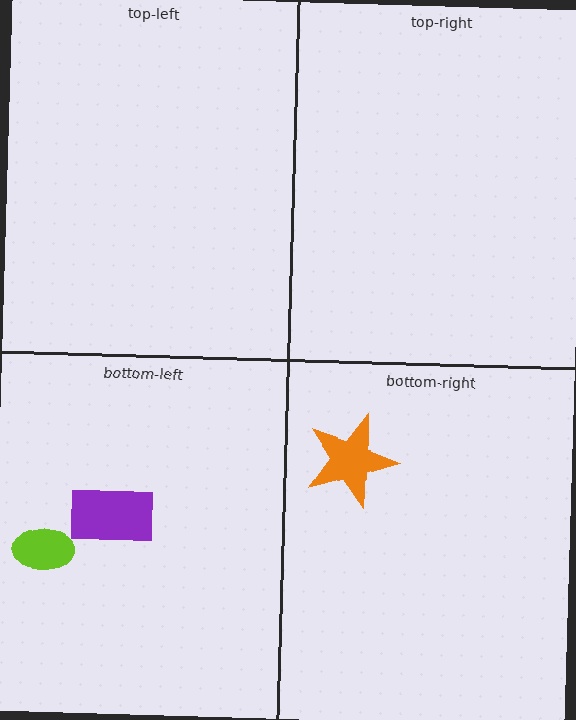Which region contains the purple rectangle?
The bottom-left region.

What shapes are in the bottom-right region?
The orange star.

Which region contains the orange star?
The bottom-right region.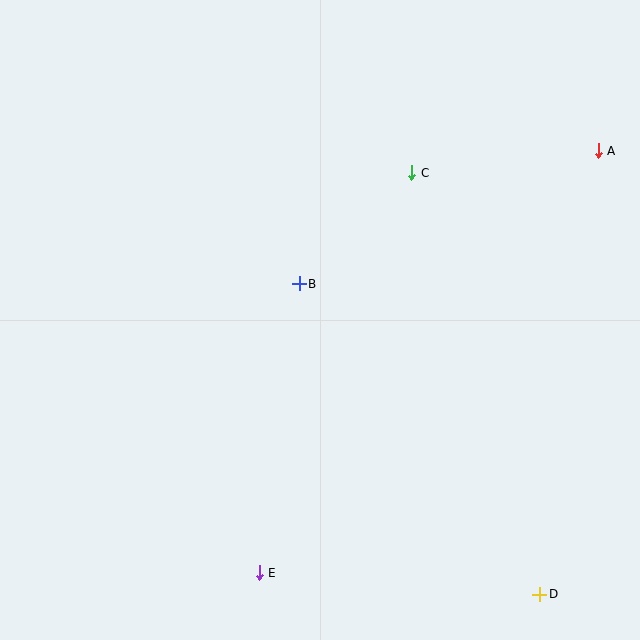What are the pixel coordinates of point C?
Point C is at (412, 173).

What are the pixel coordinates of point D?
Point D is at (539, 594).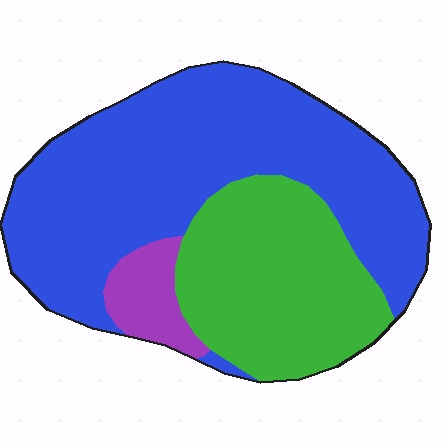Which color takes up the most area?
Blue, at roughly 60%.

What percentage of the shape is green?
Green takes up between a quarter and a half of the shape.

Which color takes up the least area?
Purple, at roughly 5%.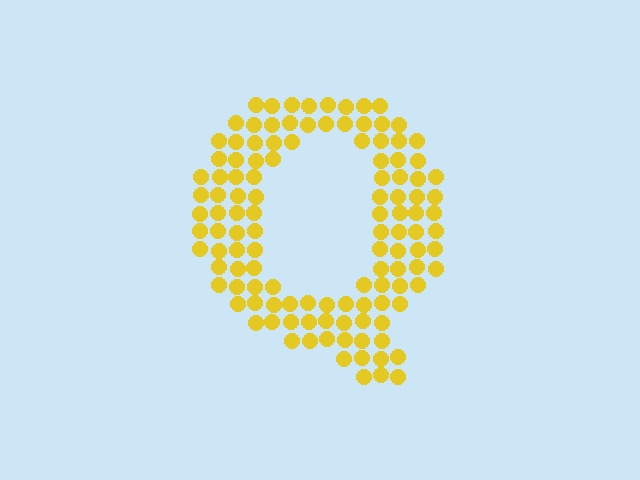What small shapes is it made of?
It is made of small circles.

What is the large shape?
The large shape is the letter Q.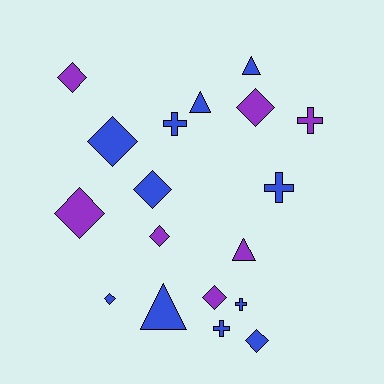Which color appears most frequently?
Blue, with 11 objects.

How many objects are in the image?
There are 18 objects.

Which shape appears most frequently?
Diamond, with 9 objects.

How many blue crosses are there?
There are 4 blue crosses.